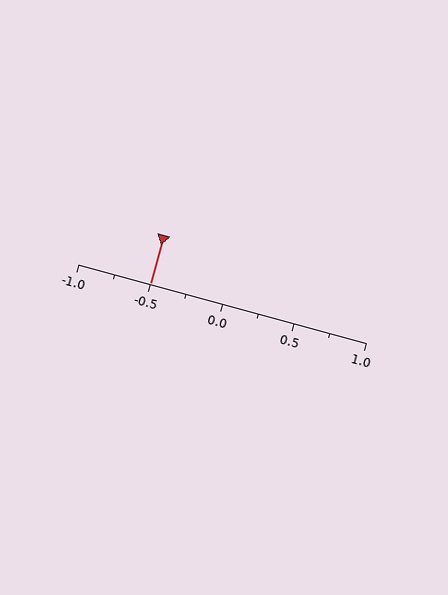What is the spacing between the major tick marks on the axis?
The major ticks are spaced 0.5 apart.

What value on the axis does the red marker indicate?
The marker indicates approximately -0.5.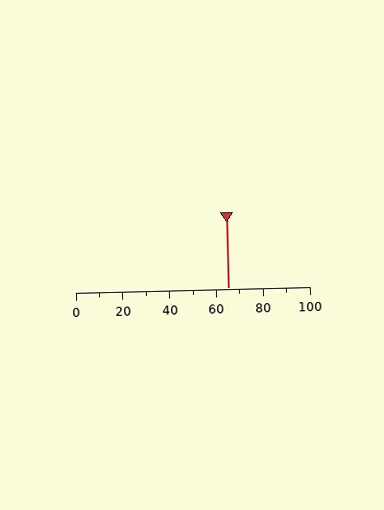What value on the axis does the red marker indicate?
The marker indicates approximately 65.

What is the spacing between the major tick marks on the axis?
The major ticks are spaced 20 apart.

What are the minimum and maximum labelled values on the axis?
The axis runs from 0 to 100.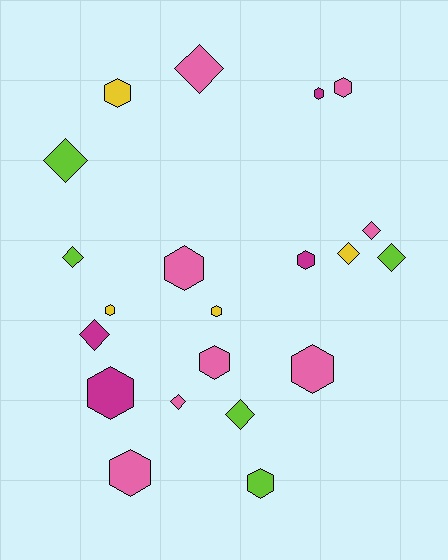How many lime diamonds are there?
There are 4 lime diamonds.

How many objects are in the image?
There are 21 objects.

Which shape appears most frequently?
Hexagon, with 12 objects.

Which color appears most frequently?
Pink, with 8 objects.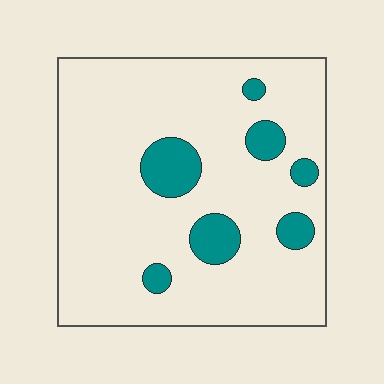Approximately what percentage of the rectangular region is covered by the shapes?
Approximately 15%.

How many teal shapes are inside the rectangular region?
7.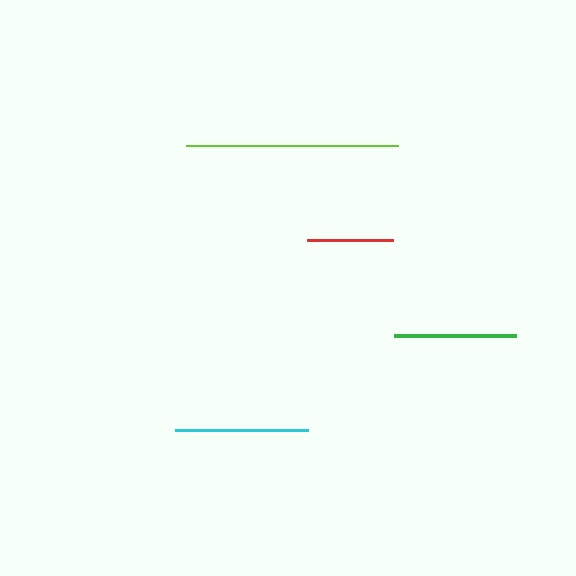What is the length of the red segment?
The red segment is approximately 85 pixels long.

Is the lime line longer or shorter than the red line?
The lime line is longer than the red line.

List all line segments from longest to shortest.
From longest to shortest: lime, cyan, green, red.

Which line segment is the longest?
The lime line is the longest at approximately 212 pixels.